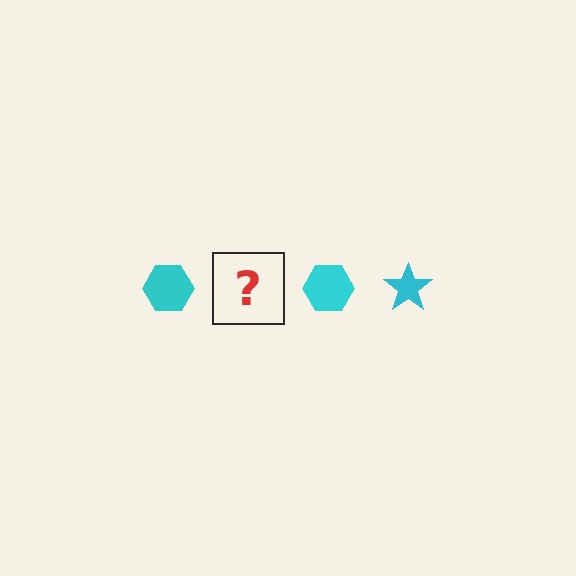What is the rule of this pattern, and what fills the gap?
The rule is that the pattern cycles through hexagon, star shapes in cyan. The gap should be filled with a cyan star.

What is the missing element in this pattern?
The missing element is a cyan star.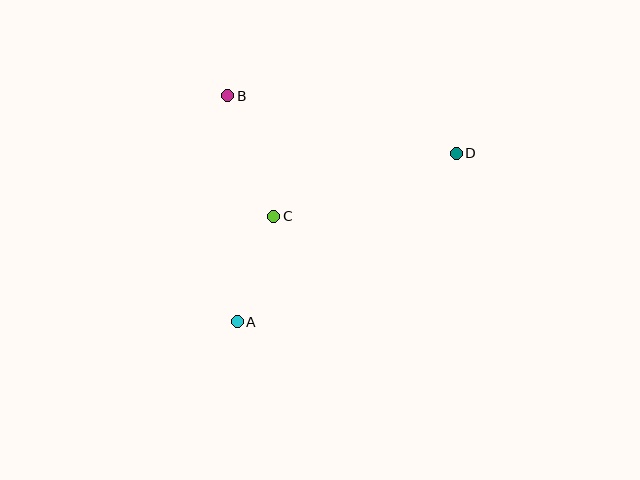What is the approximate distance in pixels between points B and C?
The distance between B and C is approximately 129 pixels.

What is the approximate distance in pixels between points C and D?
The distance between C and D is approximately 193 pixels.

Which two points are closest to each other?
Points A and C are closest to each other.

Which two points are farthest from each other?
Points A and D are farthest from each other.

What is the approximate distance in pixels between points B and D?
The distance between B and D is approximately 235 pixels.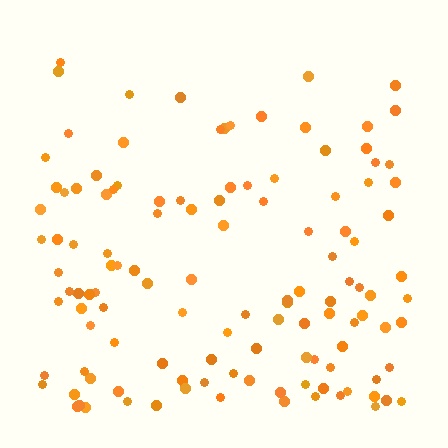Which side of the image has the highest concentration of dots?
The bottom.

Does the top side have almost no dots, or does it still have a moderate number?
Still a moderate number, just noticeably fewer than the bottom.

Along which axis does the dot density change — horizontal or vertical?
Vertical.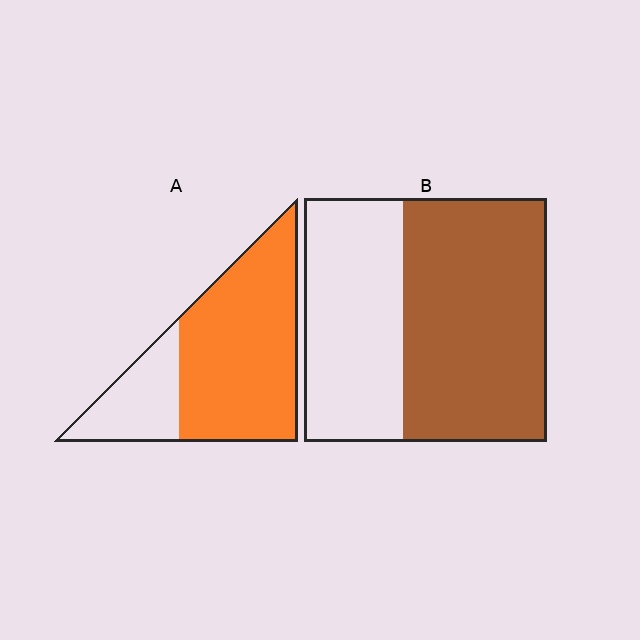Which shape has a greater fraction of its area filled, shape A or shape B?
Shape A.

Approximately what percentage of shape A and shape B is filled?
A is approximately 75% and B is approximately 60%.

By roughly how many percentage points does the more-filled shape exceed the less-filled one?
By roughly 15 percentage points (A over B).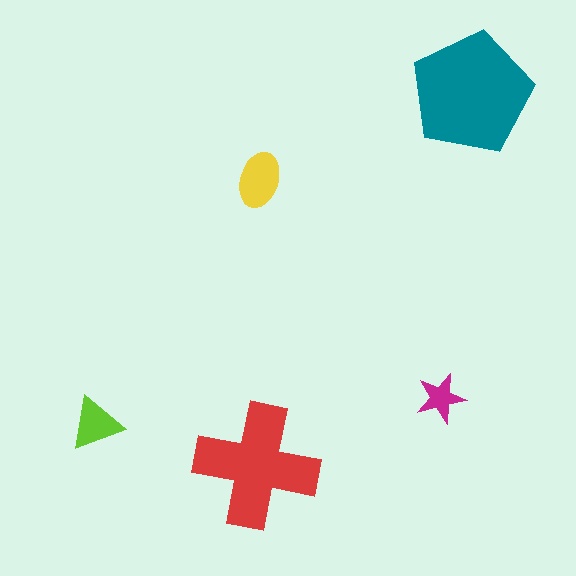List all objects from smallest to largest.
The magenta star, the lime triangle, the yellow ellipse, the red cross, the teal pentagon.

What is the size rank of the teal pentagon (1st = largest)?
1st.